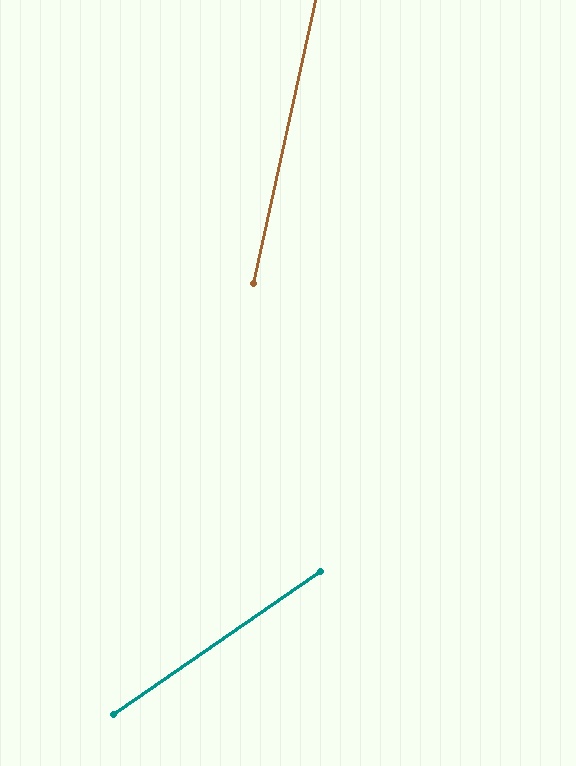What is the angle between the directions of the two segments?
Approximately 43 degrees.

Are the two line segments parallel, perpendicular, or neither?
Neither parallel nor perpendicular — they differ by about 43°.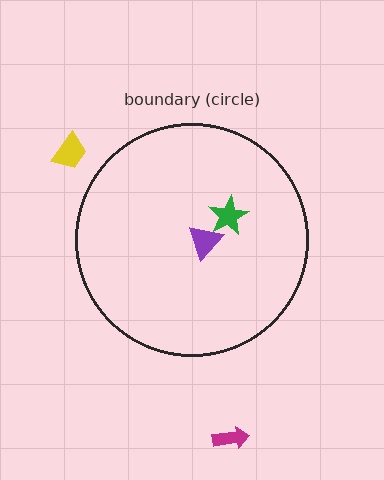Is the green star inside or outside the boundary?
Inside.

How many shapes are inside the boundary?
2 inside, 2 outside.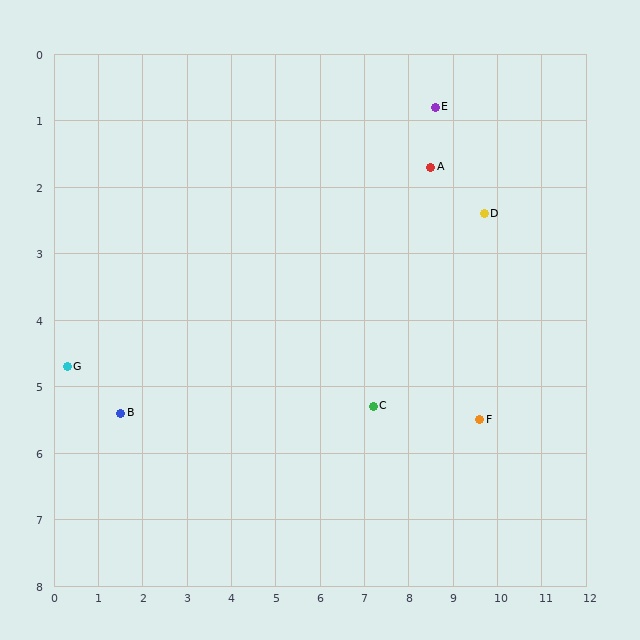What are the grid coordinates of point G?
Point G is at approximately (0.3, 4.7).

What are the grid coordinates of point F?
Point F is at approximately (9.6, 5.5).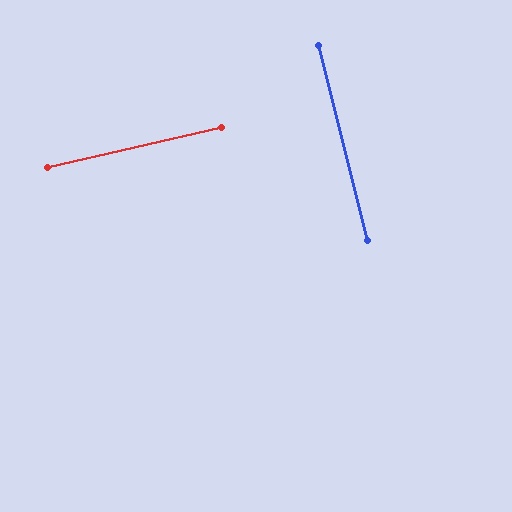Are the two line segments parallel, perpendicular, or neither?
Perpendicular — they meet at approximately 89°.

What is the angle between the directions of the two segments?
Approximately 89 degrees.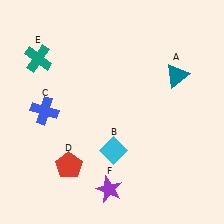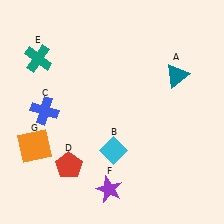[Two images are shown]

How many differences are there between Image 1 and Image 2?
There is 1 difference between the two images.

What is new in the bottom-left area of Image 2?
An orange square (G) was added in the bottom-left area of Image 2.